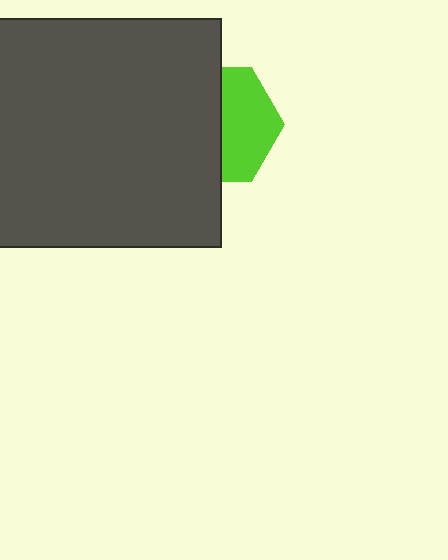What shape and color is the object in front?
The object in front is a dark gray square.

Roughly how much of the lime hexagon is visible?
About half of it is visible (roughly 47%).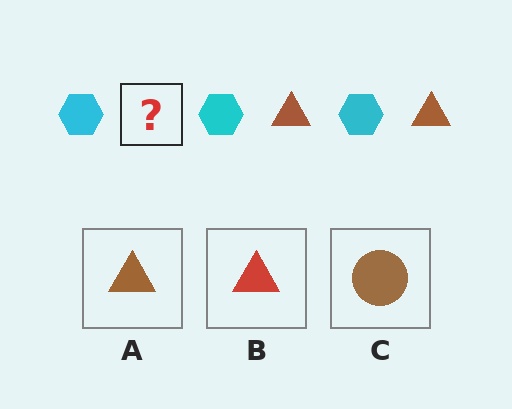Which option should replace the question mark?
Option A.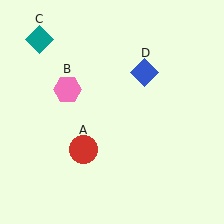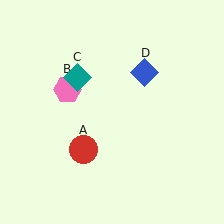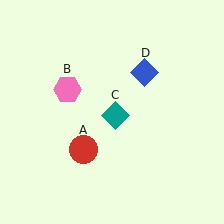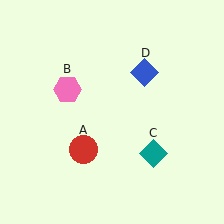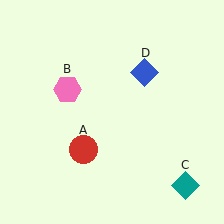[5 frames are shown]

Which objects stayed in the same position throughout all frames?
Red circle (object A) and pink hexagon (object B) and blue diamond (object D) remained stationary.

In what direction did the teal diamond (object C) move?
The teal diamond (object C) moved down and to the right.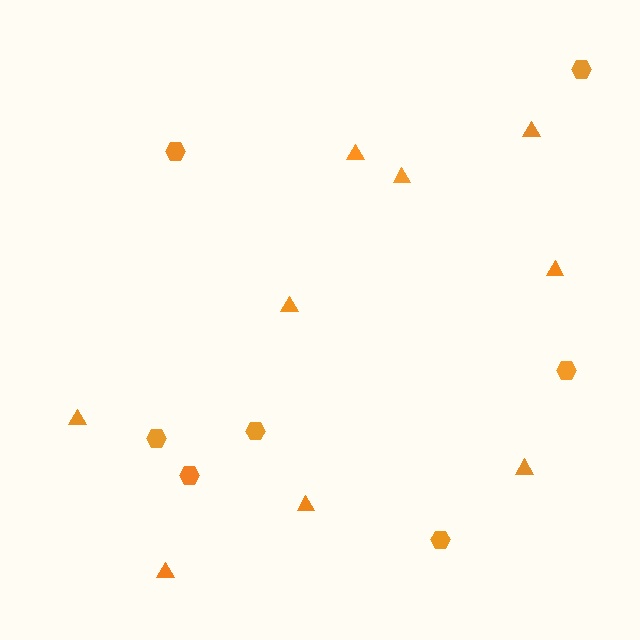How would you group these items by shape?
There are 2 groups: one group of triangles (9) and one group of hexagons (7).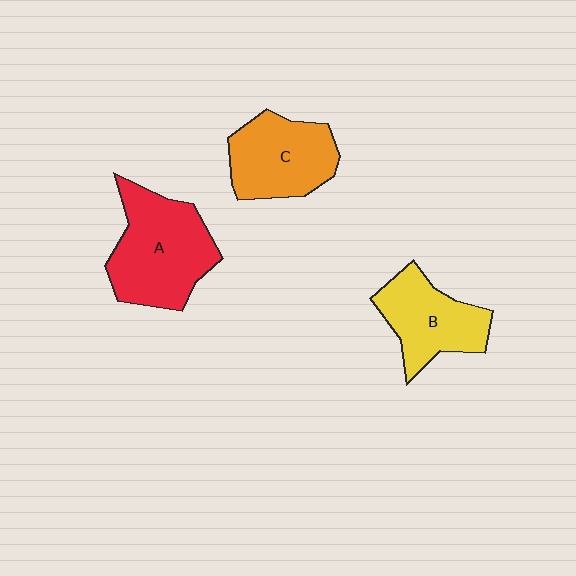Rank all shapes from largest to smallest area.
From largest to smallest: A (red), C (orange), B (yellow).